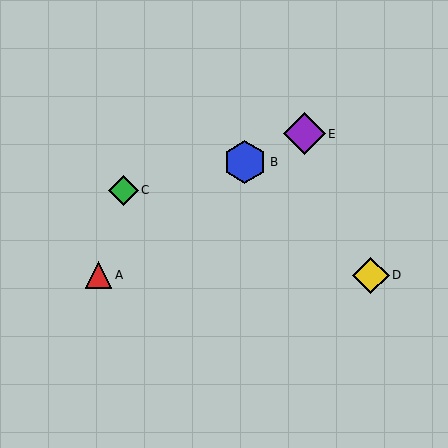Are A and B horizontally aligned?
No, A is at y≈275 and B is at y≈162.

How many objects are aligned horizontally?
2 objects (A, D) are aligned horizontally.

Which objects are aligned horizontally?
Objects A, D are aligned horizontally.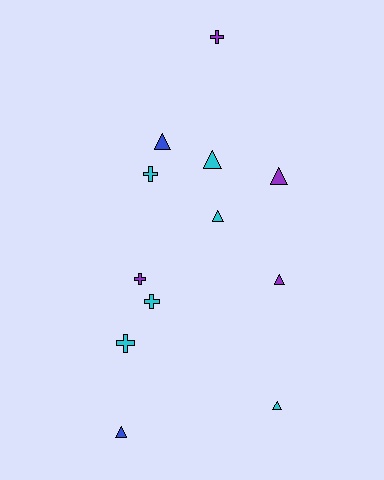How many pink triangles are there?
There are no pink triangles.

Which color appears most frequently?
Cyan, with 6 objects.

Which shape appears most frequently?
Triangle, with 7 objects.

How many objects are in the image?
There are 12 objects.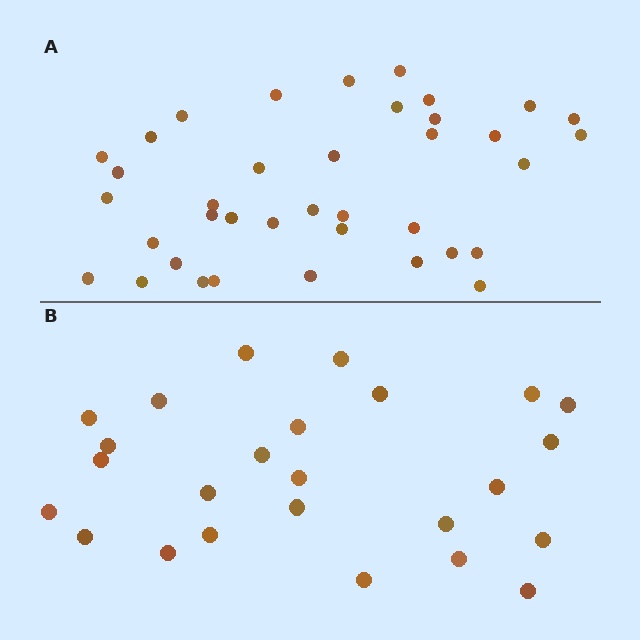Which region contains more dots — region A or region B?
Region A (the top region) has more dots.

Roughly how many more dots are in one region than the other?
Region A has approximately 15 more dots than region B.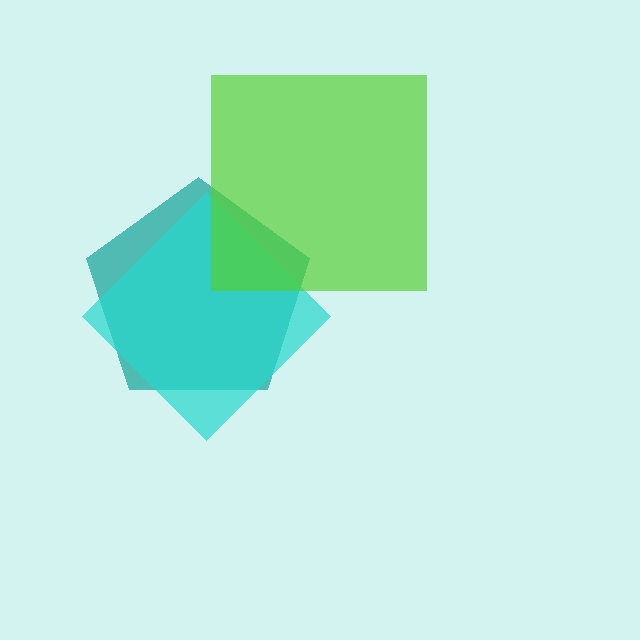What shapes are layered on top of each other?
The layered shapes are: a teal pentagon, a cyan diamond, a lime square.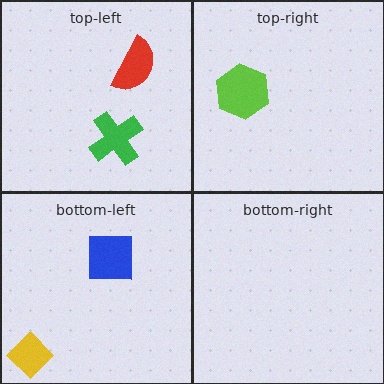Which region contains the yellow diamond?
The bottom-left region.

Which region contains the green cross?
The top-left region.